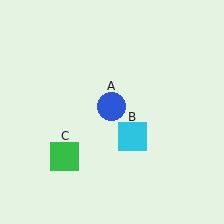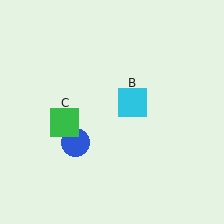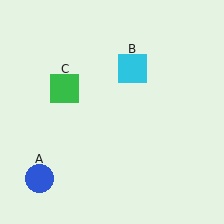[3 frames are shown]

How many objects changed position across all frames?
3 objects changed position: blue circle (object A), cyan square (object B), green square (object C).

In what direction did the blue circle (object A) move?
The blue circle (object A) moved down and to the left.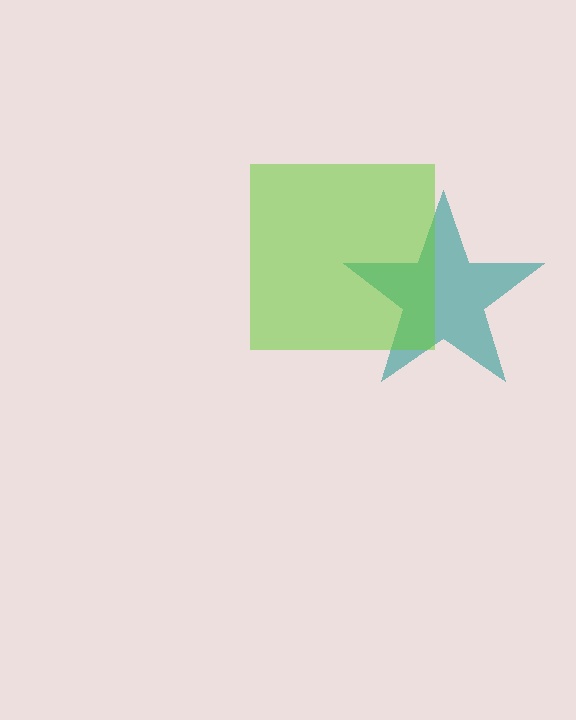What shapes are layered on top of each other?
The layered shapes are: a teal star, a lime square.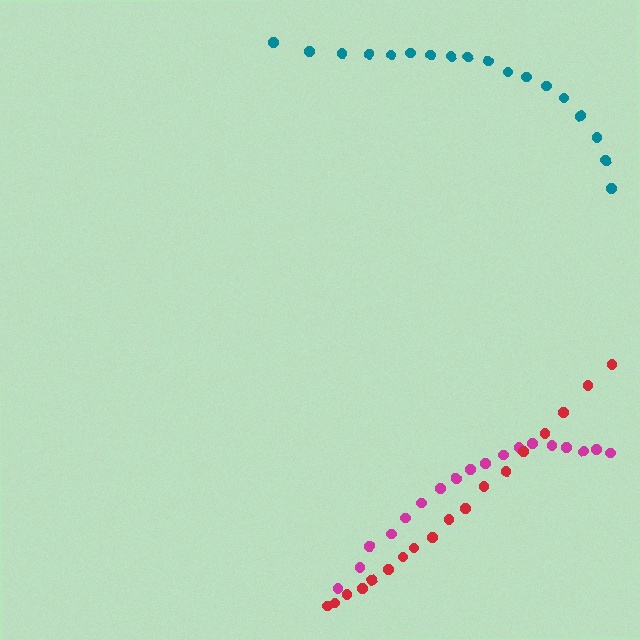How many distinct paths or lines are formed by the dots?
There are 3 distinct paths.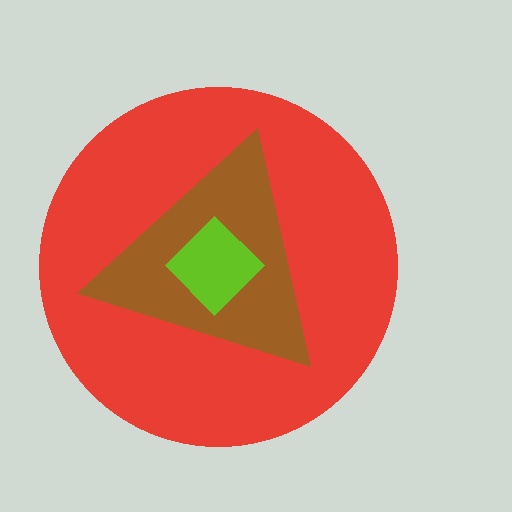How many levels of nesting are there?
3.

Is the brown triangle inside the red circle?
Yes.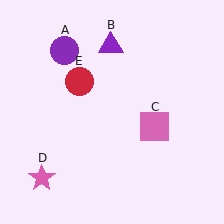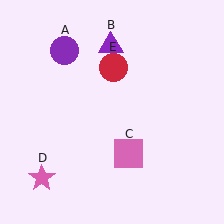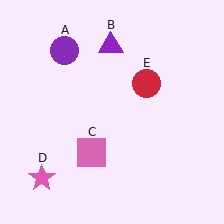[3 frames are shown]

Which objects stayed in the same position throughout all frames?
Purple circle (object A) and purple triangle (object B) and pink star (object D) remained stationary.